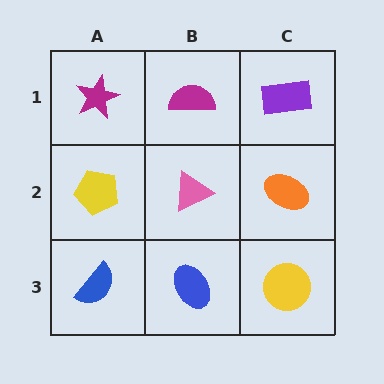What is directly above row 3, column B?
A pink triangle.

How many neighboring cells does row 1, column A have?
2.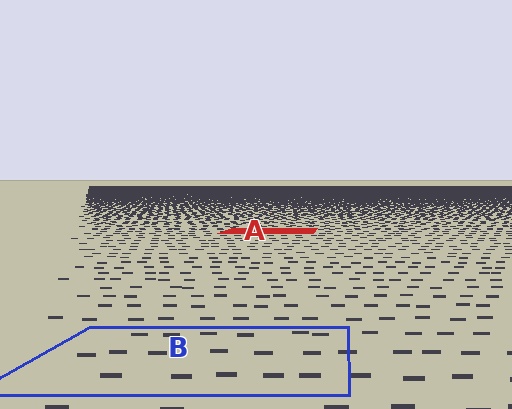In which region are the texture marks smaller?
The texture marks are smaller in region A, because it is farther away.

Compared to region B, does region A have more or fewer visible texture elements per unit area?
Region A has more texture elements per unit area — they are packed more densely because it is farther away.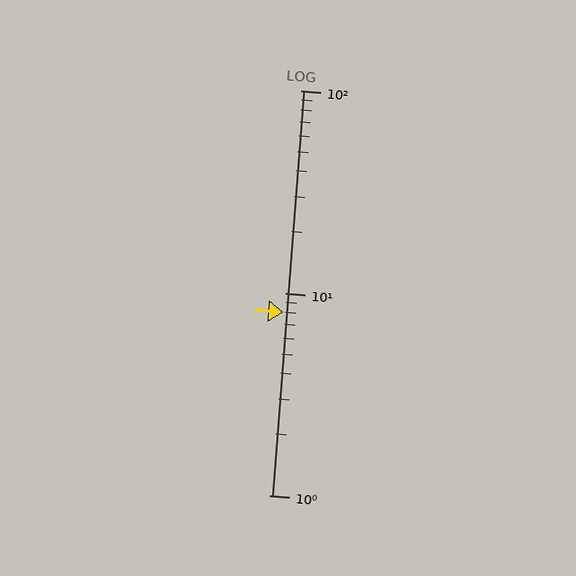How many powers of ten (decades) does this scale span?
The scale spans 2 decades, from 1 to 100.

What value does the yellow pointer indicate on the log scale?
The pointer indicates approximately 8.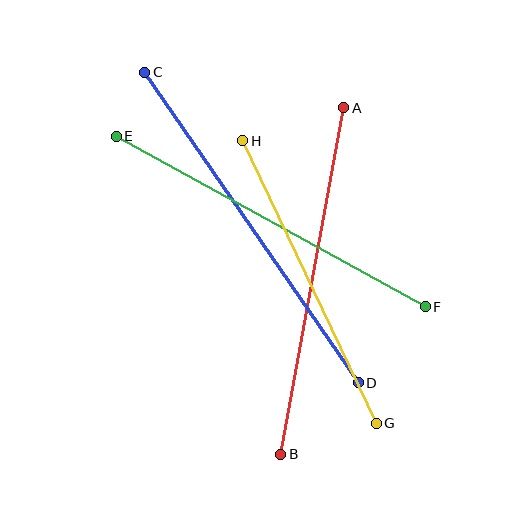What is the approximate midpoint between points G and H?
The midpoint is at approximately (310, 282) pixels.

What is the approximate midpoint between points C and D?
The midpoint is at approximately (252, 227) pixels.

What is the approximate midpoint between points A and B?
The midpoint is at approximately (312, 281) pixels.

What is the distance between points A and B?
The distance is approximately 352 pixels.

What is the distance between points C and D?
The distance is approximately 377 pixels.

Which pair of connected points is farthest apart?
Points C and D are farthest apart.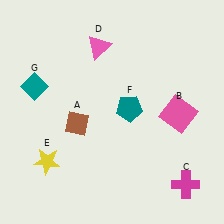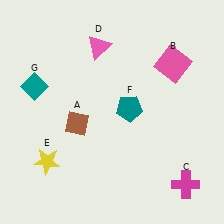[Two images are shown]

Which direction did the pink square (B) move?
The pink square (B) moved up.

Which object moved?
The pink square (B) moved up.